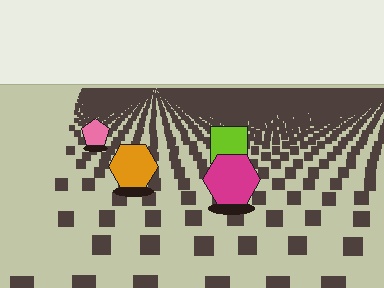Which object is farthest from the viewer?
The pink pentagon is farthest from the viewer. It appears smaller and the ground texture around it is denser.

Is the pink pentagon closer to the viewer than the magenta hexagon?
No. The magenta hexagon is closer — you can tell from the texture gradient: the ground texture is coarser near it.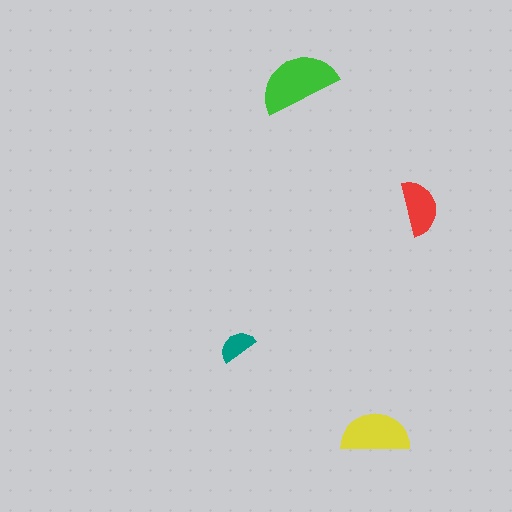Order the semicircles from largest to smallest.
the green one, the yellow one, the red one, the teal one.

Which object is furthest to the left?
The teal semicircle is leftmost.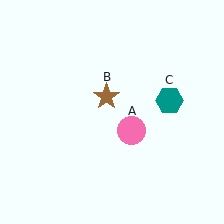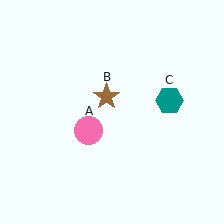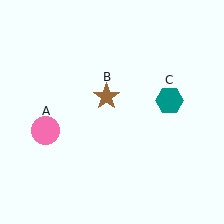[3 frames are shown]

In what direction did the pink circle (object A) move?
The pink circle (object A) moved left.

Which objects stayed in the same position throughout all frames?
Brown star (object B) and teal hexagon (object C) remained stationary.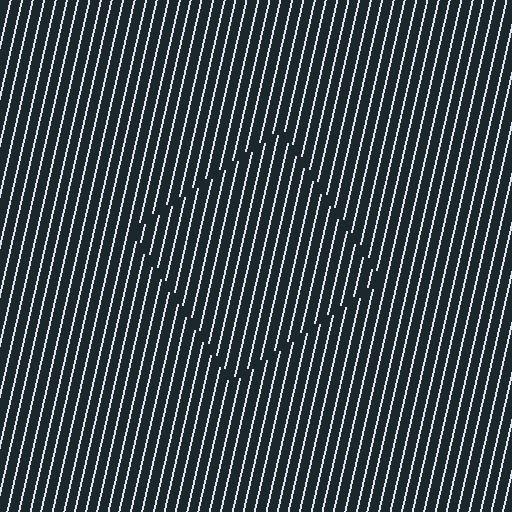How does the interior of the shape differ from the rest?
The interior of the shape contains the same grating, shifted by half a period — the contour is defined by the phase discontinuity where line-ends from the inner and outer gratings abut.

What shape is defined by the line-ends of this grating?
An illusory square. The interior of the shape contains the same grating, shifted by half a period — the contour is defined by the phase discontinuity where line-ends from the inner and outer gratings abut.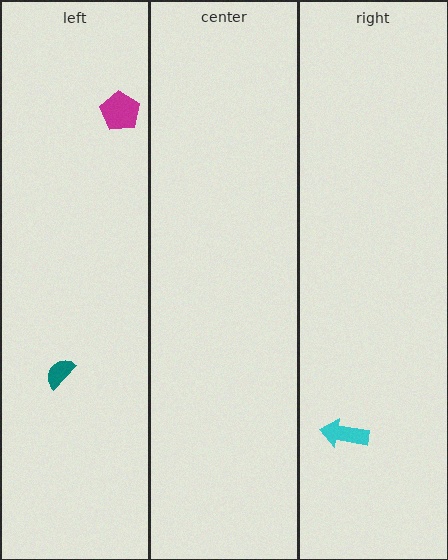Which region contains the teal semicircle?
The left region.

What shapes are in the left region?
The magenta pentagon, the teal semicircle.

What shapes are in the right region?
The cyan arrow.